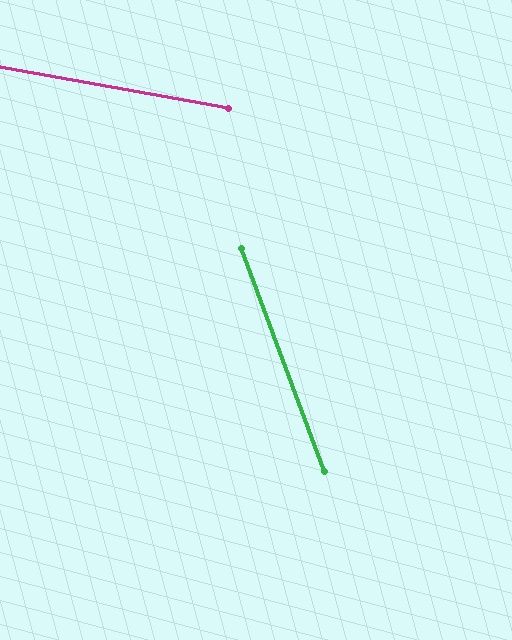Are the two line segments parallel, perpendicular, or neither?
Neither parallel nor perpendicular — they differ by about 59°.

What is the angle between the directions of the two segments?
Approximately 59 degrees.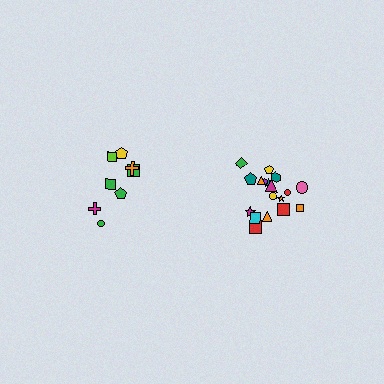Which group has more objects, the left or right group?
The right group.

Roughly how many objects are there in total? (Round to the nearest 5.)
Roughly 25 objects in total.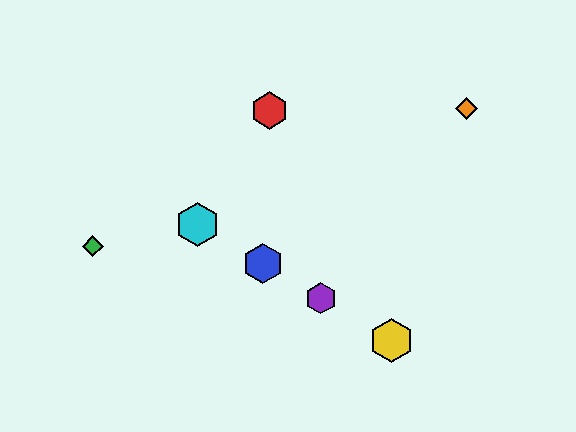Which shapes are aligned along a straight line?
The blue hexagon, the yellow hexagon, the purple hexagon, the cyan hexagon are aligned along a straight line.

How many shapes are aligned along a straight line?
4 shapes (the blue hexagon, the yellow hexagon, the purple hexagon, the cyan hexagon) are aligned along a straight line.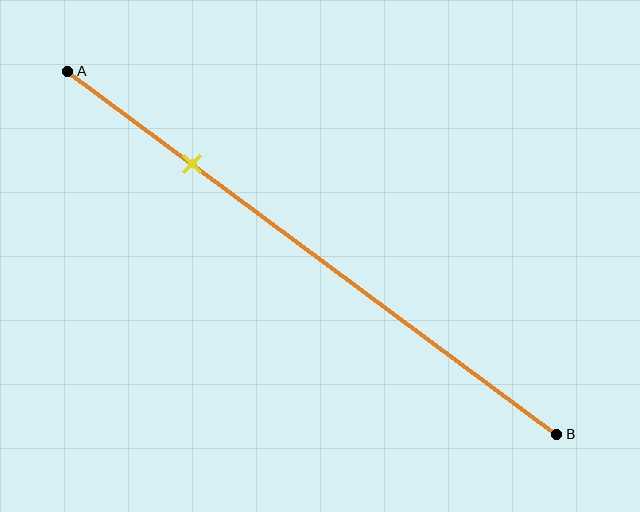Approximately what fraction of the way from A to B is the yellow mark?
The yellow mark is approximately 25% of the way from A to B.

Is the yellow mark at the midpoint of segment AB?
No, the mark is at about 25% from A, not at the 50% midpoint.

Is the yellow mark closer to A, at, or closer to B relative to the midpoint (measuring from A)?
The yellow mark is closer to point A than the midpoint of segment AB.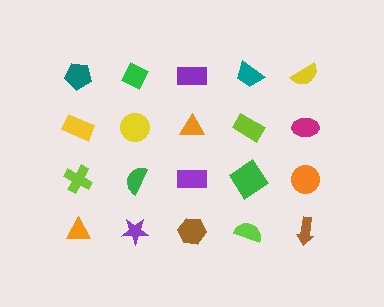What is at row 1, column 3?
A purple rectangle.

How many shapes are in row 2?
5 shapes.